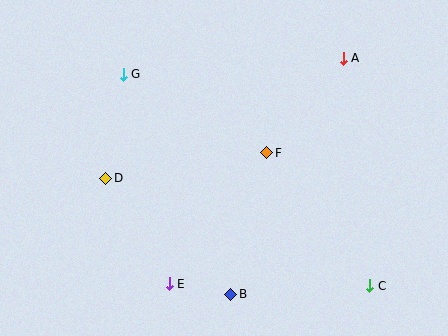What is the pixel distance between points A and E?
The distance between A and E is 285 pixels.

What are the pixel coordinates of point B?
Point B is at (231, 295).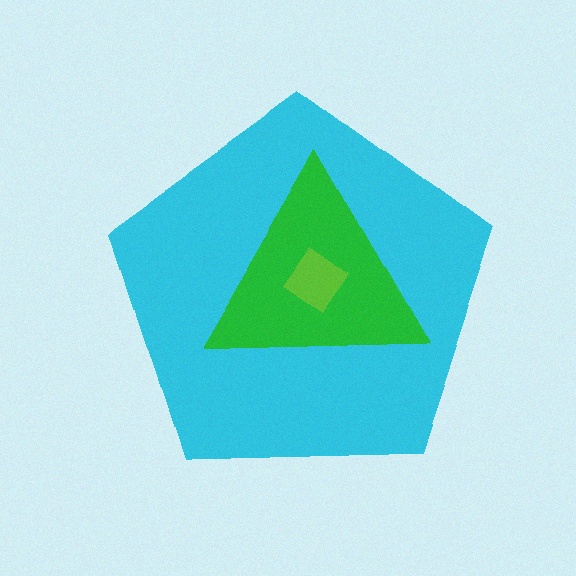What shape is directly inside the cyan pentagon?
The green triangle.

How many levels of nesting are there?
3.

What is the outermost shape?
The cyan pentagon.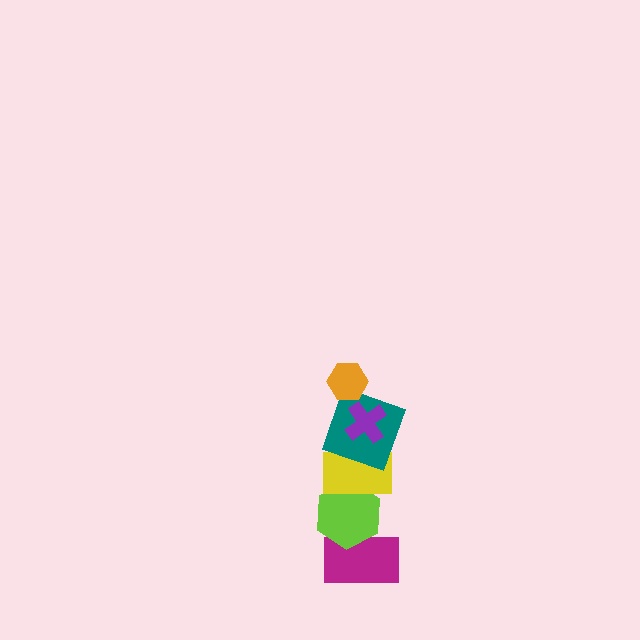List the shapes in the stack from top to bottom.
From top to bottom: the orange hexagon, the purple cross, the teal square, the yellow rectangle, the lime hexagon, the magenta rectangle.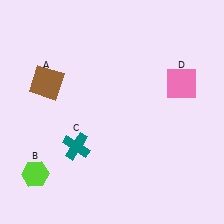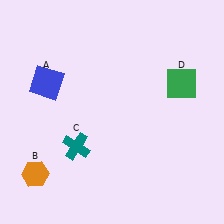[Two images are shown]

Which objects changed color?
A changed from brown to blue. B changed from lime to orange. D changed from pink to green.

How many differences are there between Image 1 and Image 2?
There are 3 differences between the two images.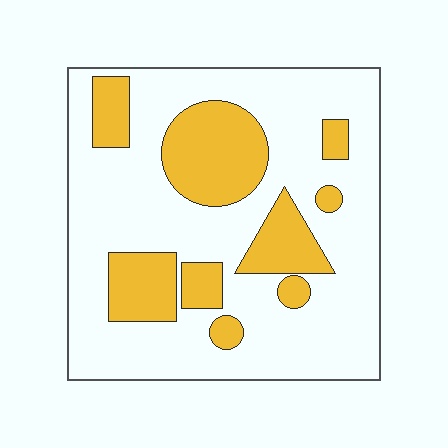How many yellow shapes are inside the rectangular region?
9.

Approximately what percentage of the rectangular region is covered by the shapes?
Approximately 25%.